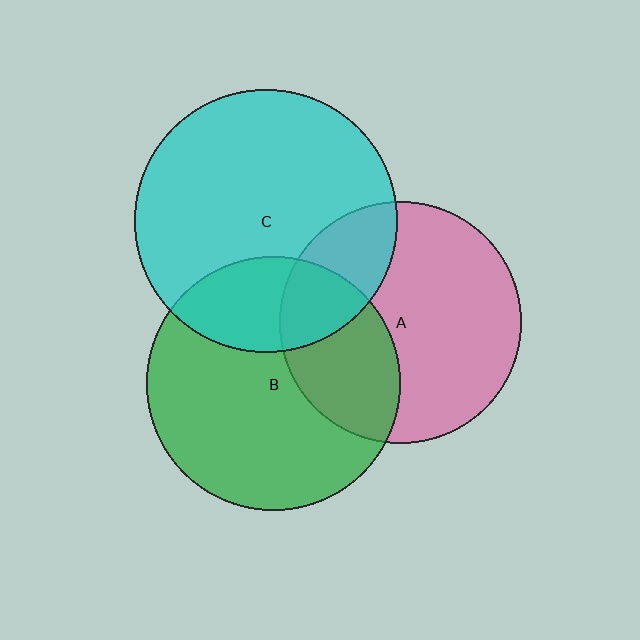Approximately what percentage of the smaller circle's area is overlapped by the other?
Approximately 25%.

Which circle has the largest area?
Circle C (cyan).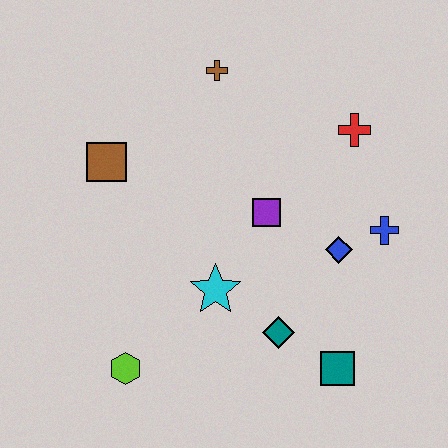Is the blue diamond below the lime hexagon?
No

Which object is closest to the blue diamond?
The blue cross is closest to the blue diamond.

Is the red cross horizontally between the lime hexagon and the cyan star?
No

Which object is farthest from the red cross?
The lime hexagon is farthest from the red cross.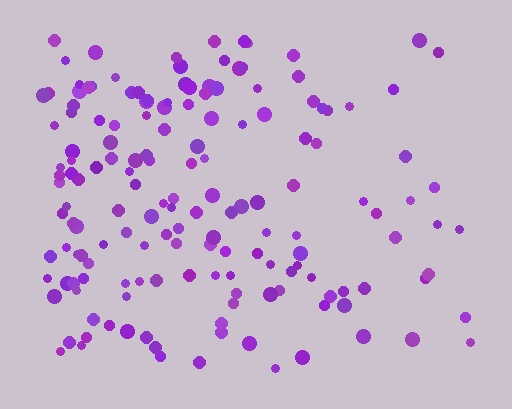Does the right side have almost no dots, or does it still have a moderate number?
Still a moderate number, just noticeably fewer than the left.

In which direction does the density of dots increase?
From right to left, with the left side densest.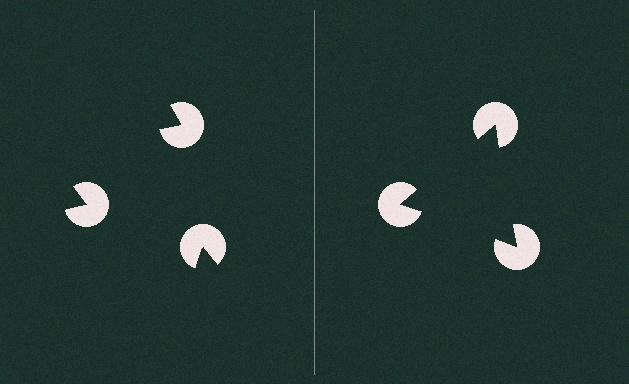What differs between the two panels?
The pac-man discs are positioned identically on both sides; only the wedge orientations differ. On the right they align to a triangle; on the left they are misaligned.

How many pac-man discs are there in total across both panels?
6 — 3 on each side.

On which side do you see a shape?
An illusory triangle appears on the right side. On the left side the wedge cuts are rotated, so no coherent shape forms.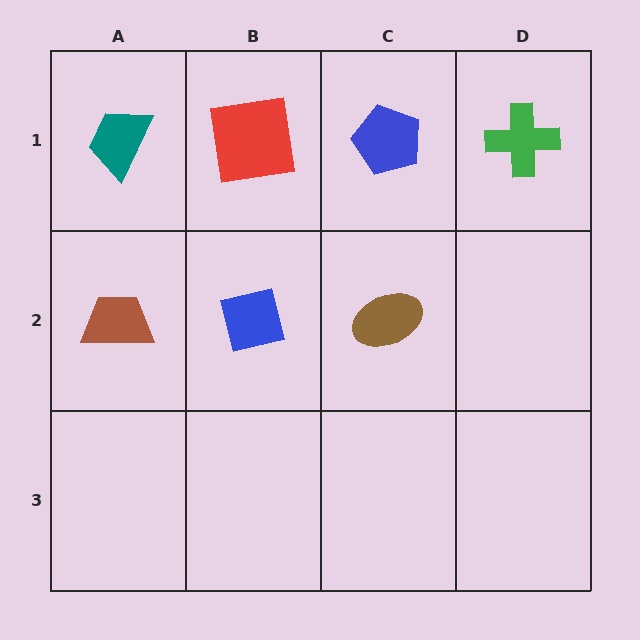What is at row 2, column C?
A brown ellipse.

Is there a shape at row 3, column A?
No, that cell is empty.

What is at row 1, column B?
A red square.